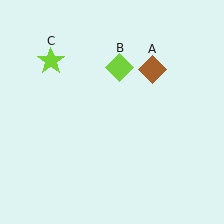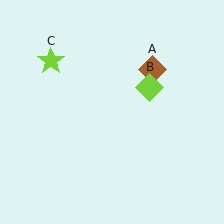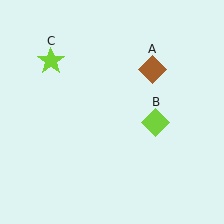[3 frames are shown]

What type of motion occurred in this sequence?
The lime diamond (object B) rotated clockwise around the center of the scene.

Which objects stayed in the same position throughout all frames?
Brown diamond (object A) and lime star (object C) remained stationary.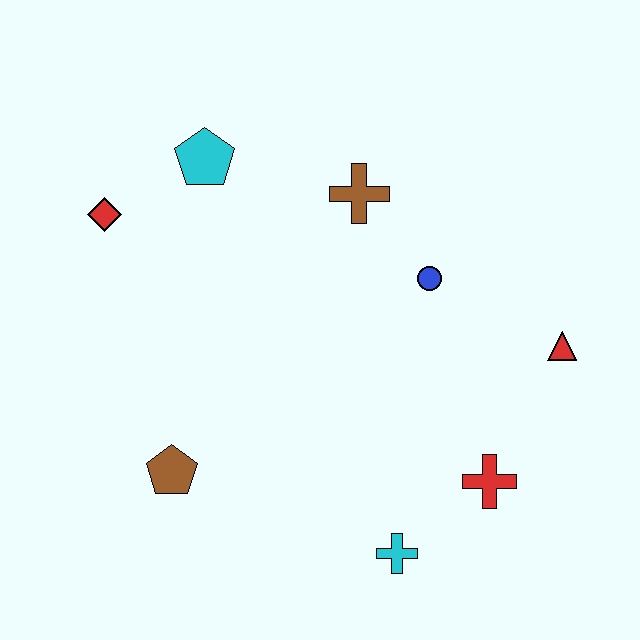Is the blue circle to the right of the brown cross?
Yes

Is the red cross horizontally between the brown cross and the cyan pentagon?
No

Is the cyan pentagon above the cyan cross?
Yes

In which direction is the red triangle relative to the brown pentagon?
The red triangle is to the right of the brown pentagon.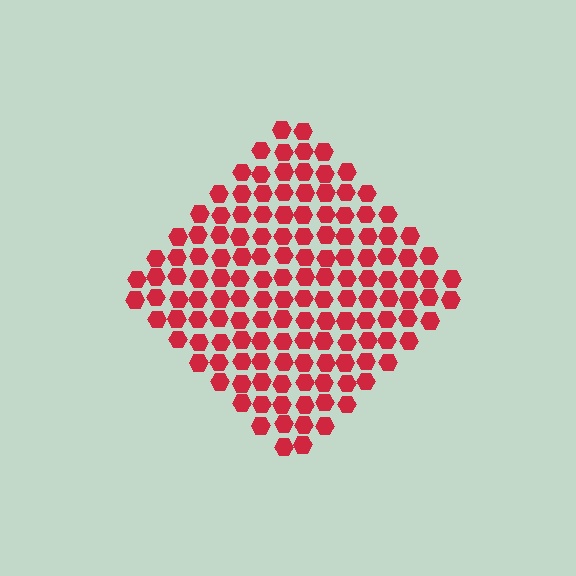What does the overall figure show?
The overall figure shows a diamond.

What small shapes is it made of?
It is made of small hexagons.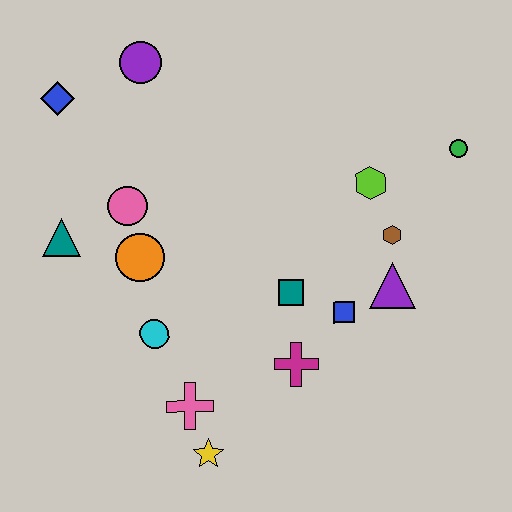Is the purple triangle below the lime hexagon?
Yes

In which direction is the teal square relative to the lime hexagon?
The teal square is below the lime hexagon.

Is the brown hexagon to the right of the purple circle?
Yes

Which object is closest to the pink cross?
The yellow star is closest to the pink cross.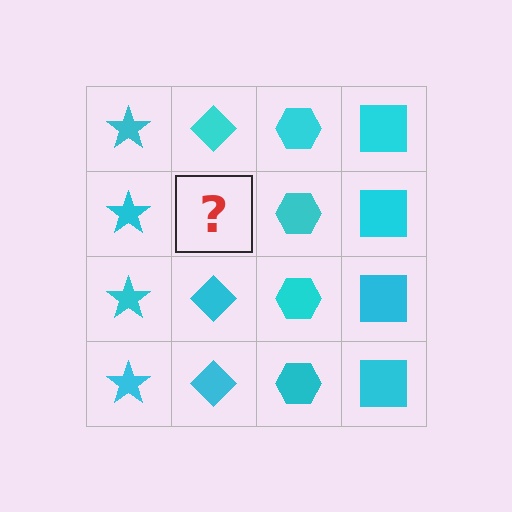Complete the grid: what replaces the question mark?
The question mark should be replaced with a cyan diamond.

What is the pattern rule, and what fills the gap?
The rule is that each column has a consistent shape. The gap should be filled with a cyan diamond.